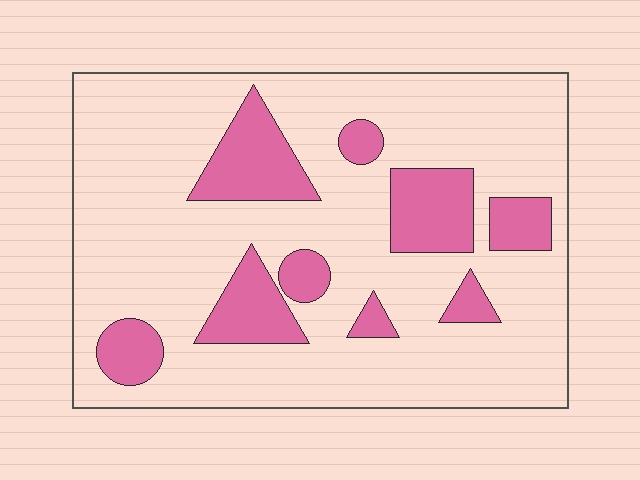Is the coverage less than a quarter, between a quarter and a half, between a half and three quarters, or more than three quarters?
Less than a quarter.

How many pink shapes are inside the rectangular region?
9.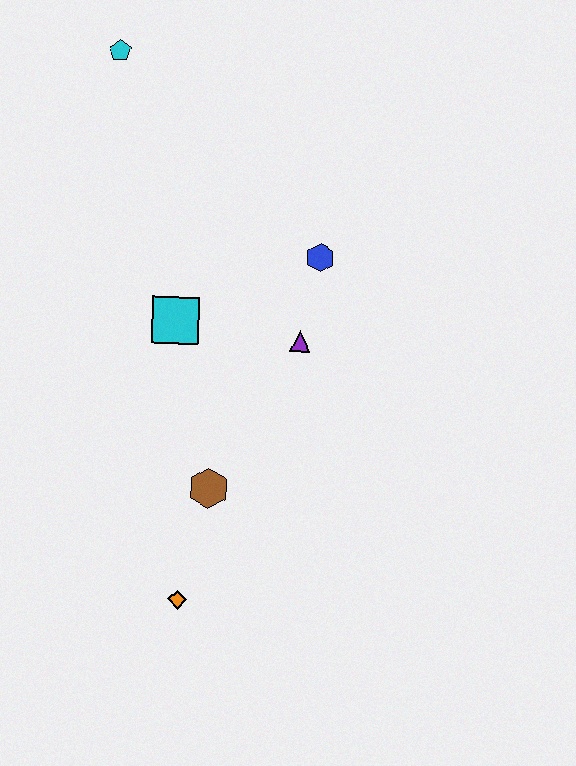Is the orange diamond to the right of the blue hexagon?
No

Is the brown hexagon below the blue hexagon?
Yes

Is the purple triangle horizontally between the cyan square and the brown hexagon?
No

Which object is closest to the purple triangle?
The blue hexagon is closest to the purple triangle.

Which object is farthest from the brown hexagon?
The cyan pentagon is farthest from the brown hexagon.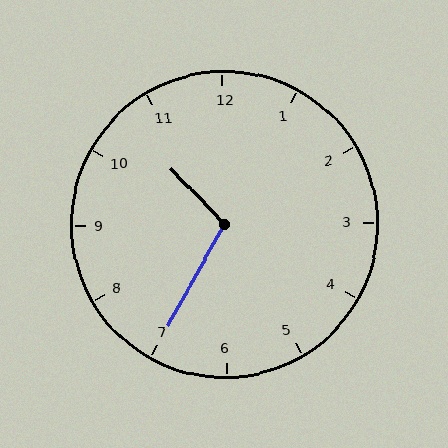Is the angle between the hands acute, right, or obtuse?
It is obtuse.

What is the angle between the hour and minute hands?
Approximately 108 degrees.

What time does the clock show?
10:35.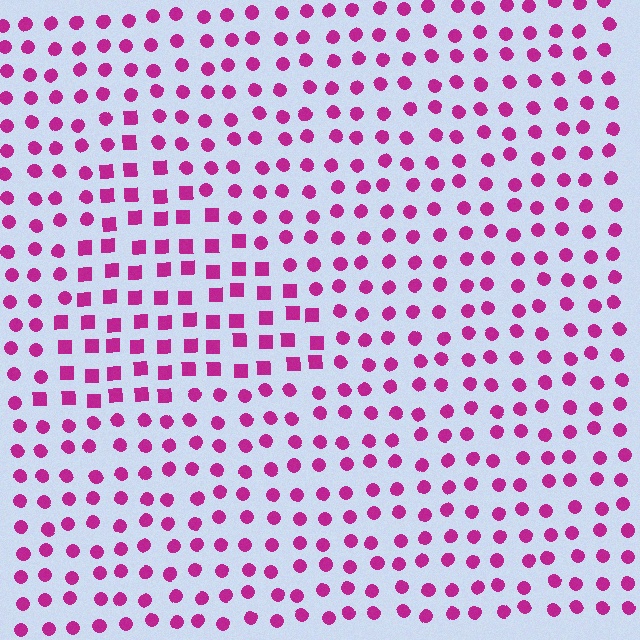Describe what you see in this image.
The image is filled with small magenta elements arranged in a uniform grid. A triangle-shaped region contains squares, while the surrounding area contains circles. The boundary is defined purely by the change in element shape.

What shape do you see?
I see a triangle.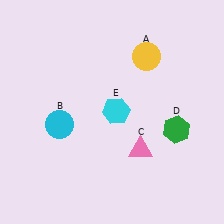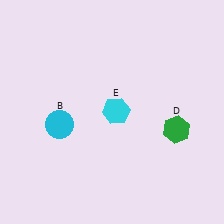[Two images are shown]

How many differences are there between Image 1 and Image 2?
There are 2 differences between the two images.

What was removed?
The yellow circle (A), the pink triangle (C) were removed in Image 2.